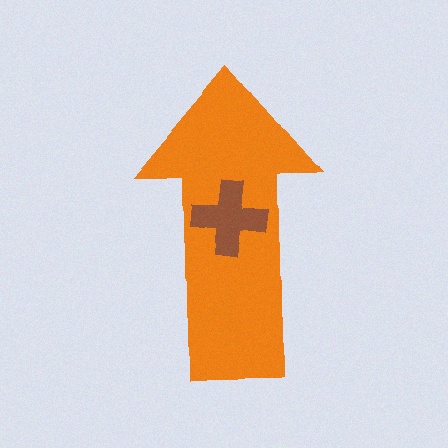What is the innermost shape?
The brown cross.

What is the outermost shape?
The orange arrow.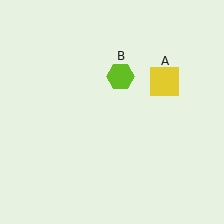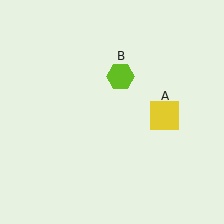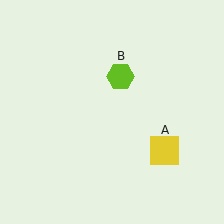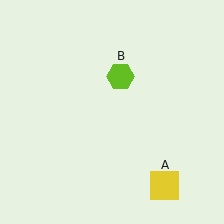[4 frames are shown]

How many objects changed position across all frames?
1 object changed position: yellow square (object A).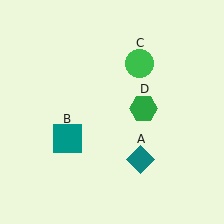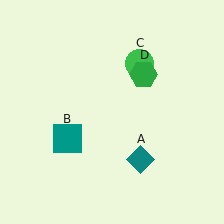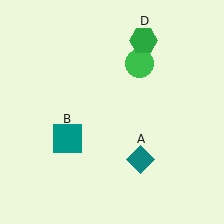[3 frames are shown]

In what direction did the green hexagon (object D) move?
The green hexagon (object D) moved up.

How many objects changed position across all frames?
1 object changed position: green hexagon (object D).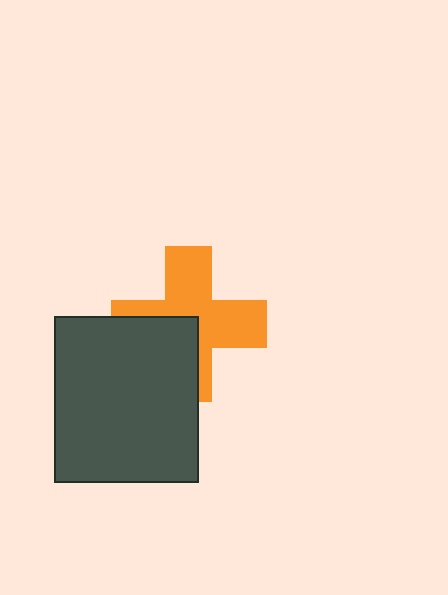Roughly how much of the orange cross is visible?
About half of it is visible (roughly 63%).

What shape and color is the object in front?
The object in front is a dark gray rectangle.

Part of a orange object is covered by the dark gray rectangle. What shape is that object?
It is a cross.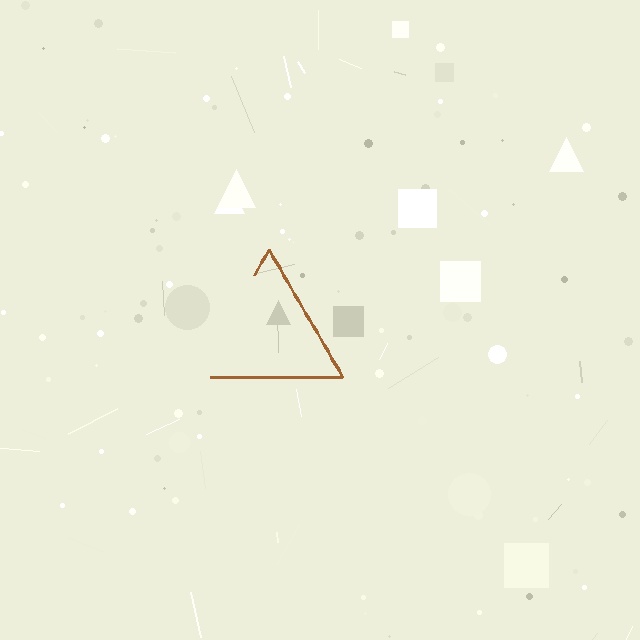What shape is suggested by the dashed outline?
The dashed outline suggests a triangle.